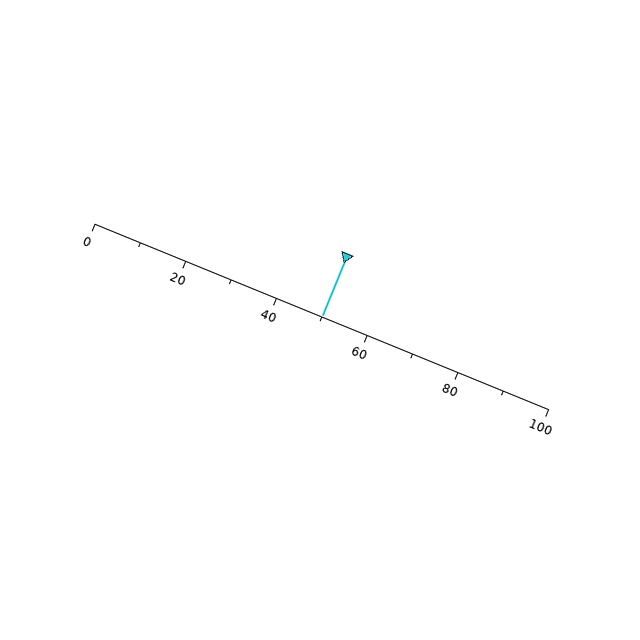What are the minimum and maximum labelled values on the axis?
The axis runs from 0 to 100.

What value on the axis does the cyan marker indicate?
The marker indicates approximately 50.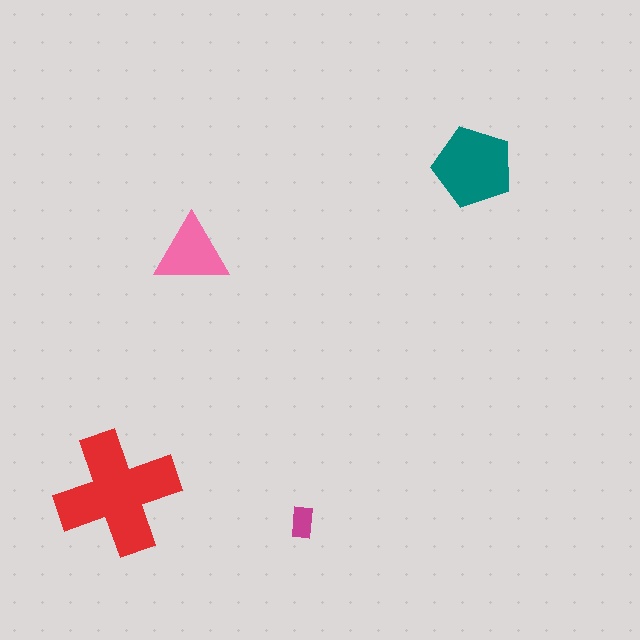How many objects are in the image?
There are 4 objects in the image.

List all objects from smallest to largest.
The magenta rectangle, the pink triangle, the teal pentagon, the red cross.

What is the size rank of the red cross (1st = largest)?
1st.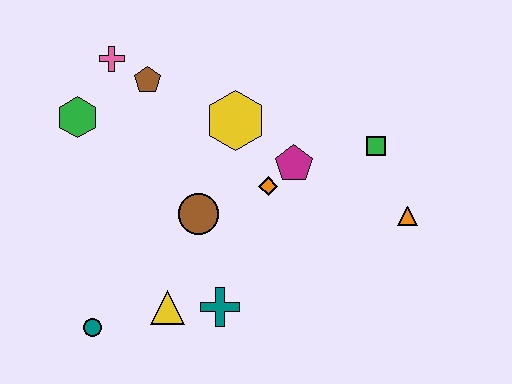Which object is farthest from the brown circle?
The orange triangle is farthest from the brown circle.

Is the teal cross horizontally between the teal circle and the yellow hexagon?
Yes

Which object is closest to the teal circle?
The yellow triangle is closest to the teal circle.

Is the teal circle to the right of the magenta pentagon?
No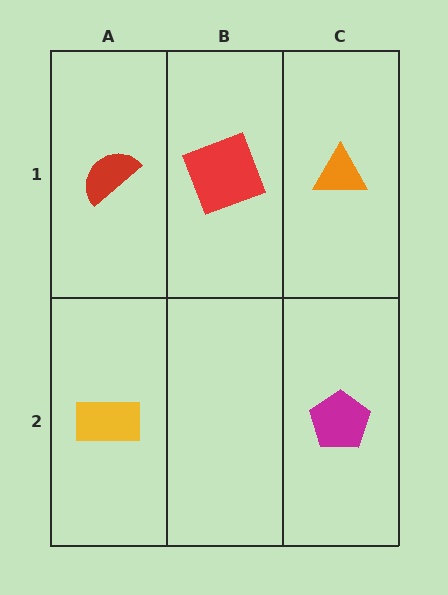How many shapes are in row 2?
2 shapes.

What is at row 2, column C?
A magenta pentagon.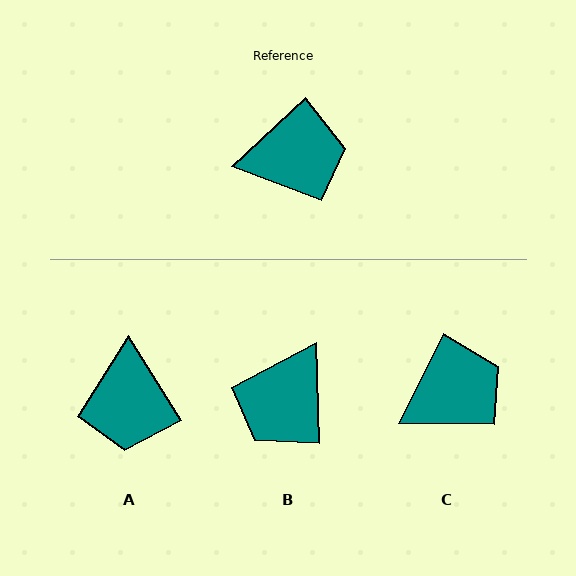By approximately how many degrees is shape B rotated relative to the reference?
Approximately 131 degrees clockwise.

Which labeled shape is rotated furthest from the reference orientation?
B, about 131 degrees away.